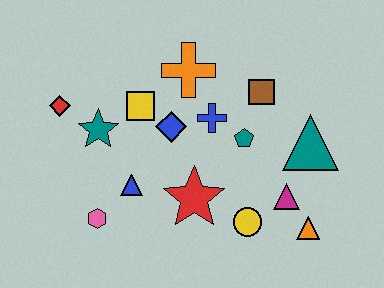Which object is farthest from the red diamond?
The orange triangle is farthest from the red diamond.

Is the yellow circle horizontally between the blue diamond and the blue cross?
No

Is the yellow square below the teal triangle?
No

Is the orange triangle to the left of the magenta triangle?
No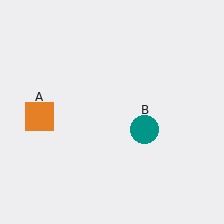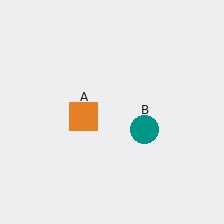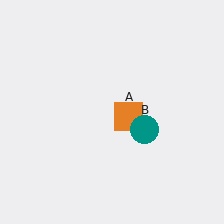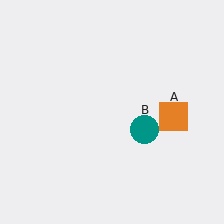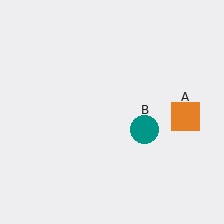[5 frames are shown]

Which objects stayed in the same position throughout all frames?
Teal circle (object B) remained stationary.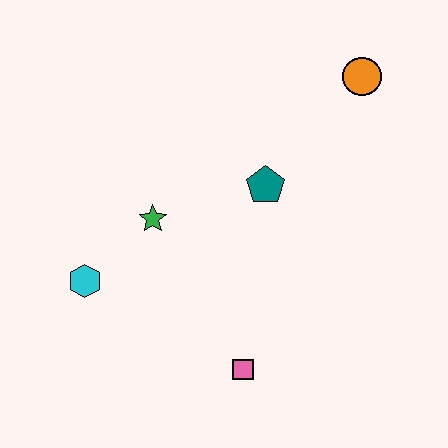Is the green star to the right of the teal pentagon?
No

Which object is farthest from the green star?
The orange circle is farthest from the green star.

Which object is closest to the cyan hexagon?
The green star is closest to the cyan hexagon.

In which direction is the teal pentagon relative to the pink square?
The teal pentagon is above the pink square.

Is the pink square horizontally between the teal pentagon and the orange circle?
No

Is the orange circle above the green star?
Yes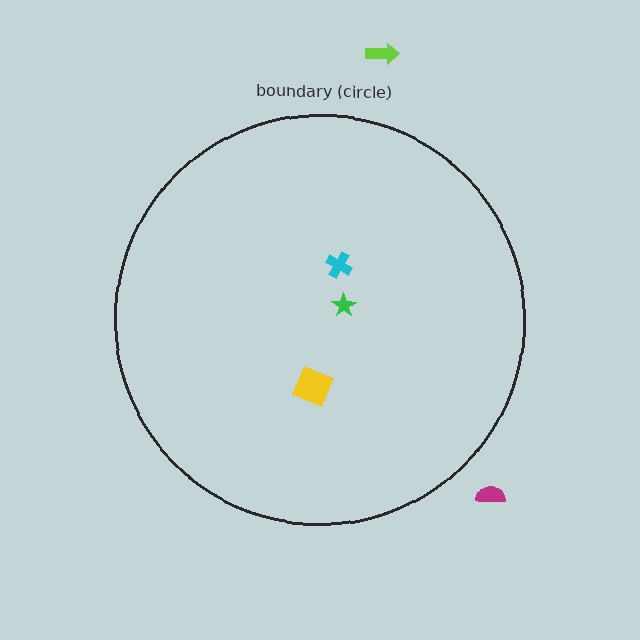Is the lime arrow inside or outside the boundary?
Outside.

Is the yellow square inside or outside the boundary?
Inside.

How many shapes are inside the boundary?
3 inside, 2 outside.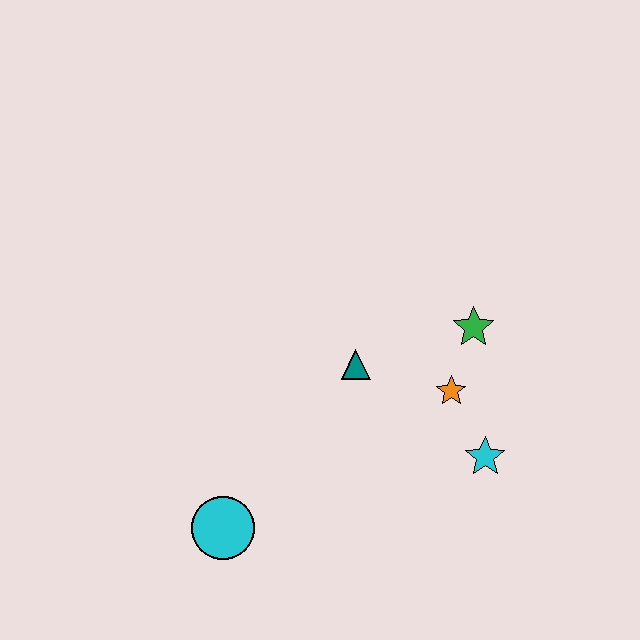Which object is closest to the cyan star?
The orange star is closest to the cyan star.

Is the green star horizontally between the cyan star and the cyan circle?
Yes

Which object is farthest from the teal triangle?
The cyan circle is farthest from the teal triangle.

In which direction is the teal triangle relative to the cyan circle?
The teal triangle is above the cyan circle.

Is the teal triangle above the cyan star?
Yes